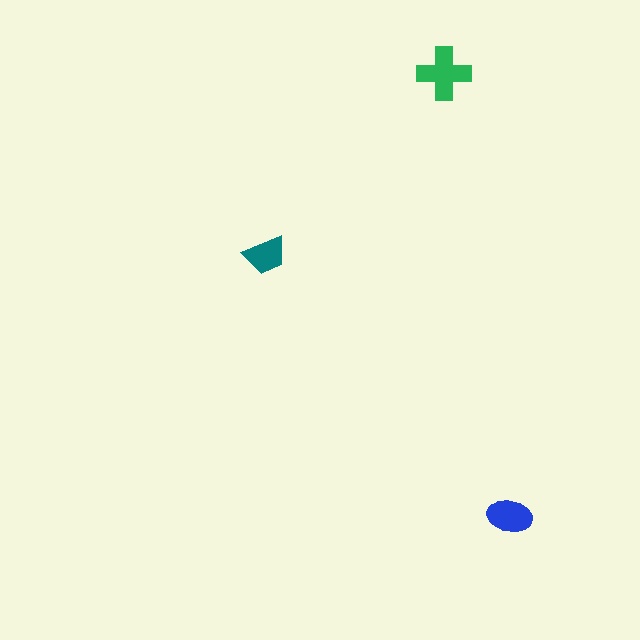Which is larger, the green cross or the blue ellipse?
The green cross.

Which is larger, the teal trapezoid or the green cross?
The green cross.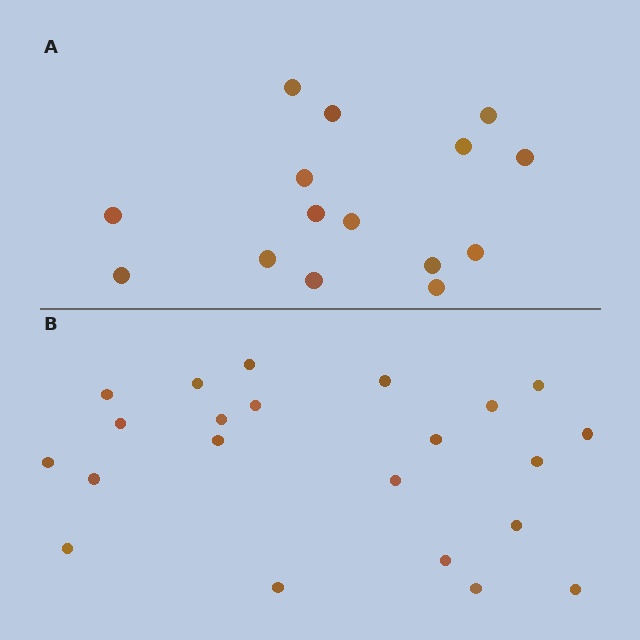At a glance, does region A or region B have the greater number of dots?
Region B (the bottom region) has more dots.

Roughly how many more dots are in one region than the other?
Region B has roughly 8 or so more dots than region A.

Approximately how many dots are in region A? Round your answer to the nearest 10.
About 20 dots. (The exact count is 15, which rounds to 20.)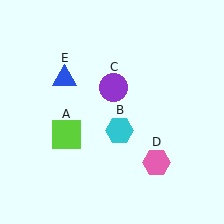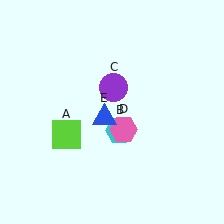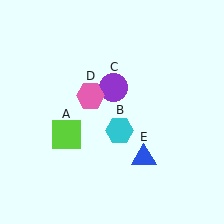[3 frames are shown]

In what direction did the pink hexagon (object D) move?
The pink hexagon (object D) moved up and to the left.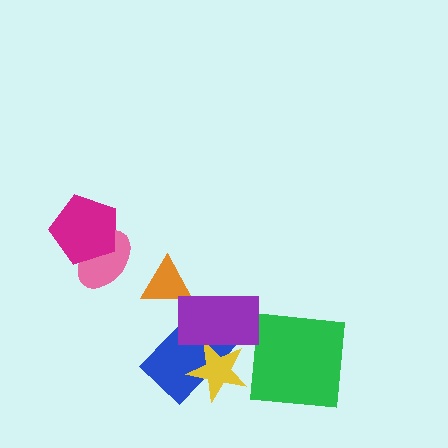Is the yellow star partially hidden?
Yes, it is partially covered by another shape.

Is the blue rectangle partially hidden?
Yes, it is partially covered by another shape.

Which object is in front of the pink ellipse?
The magenta pentagon is in front of the pink ellipse.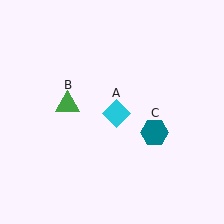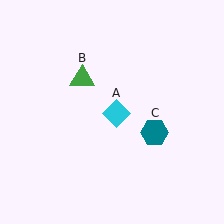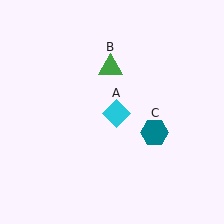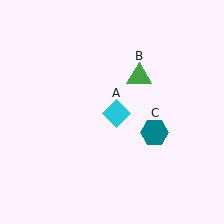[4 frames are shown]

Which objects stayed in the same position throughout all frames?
Cyan diamond (object A) and teal hexagon (object C) remained stationary.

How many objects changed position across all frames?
1 object changed position: green triangle (object B).